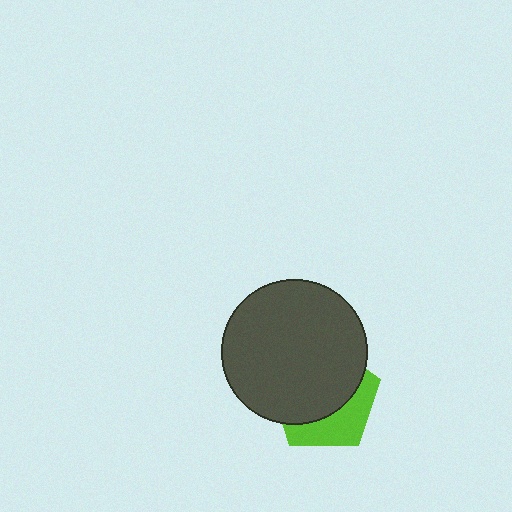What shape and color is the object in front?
The object in front is a dark gray circle.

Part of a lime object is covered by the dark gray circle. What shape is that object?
It is a pentagon.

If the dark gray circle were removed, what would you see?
You would see the complete lime pentagon.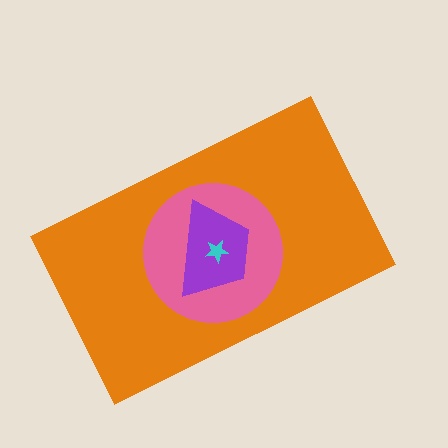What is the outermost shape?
The orange rectangle.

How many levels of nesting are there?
4.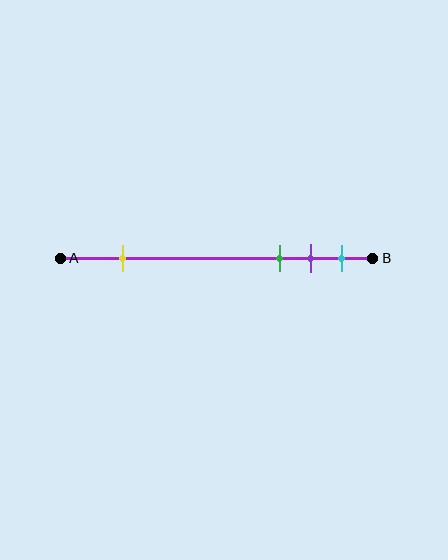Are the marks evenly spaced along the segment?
No, the marks are not evenly spaced.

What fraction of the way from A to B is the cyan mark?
The cyan mark is approximately 90% (0.9) of the way from A to B.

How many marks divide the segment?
There are 4 marks dividing the segment.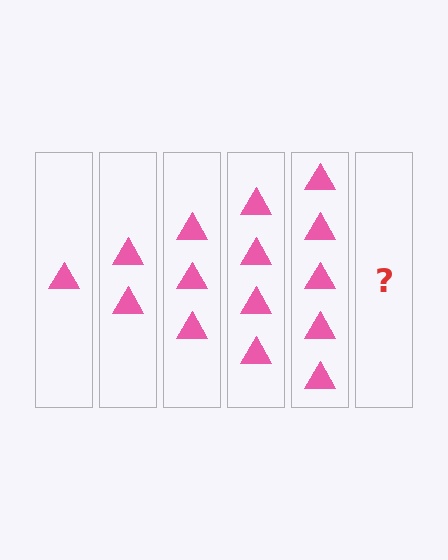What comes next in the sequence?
The next element should be 6 triangles.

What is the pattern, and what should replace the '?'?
The pattern is that each step adds one more triangle. The '?' should be 6 triangles.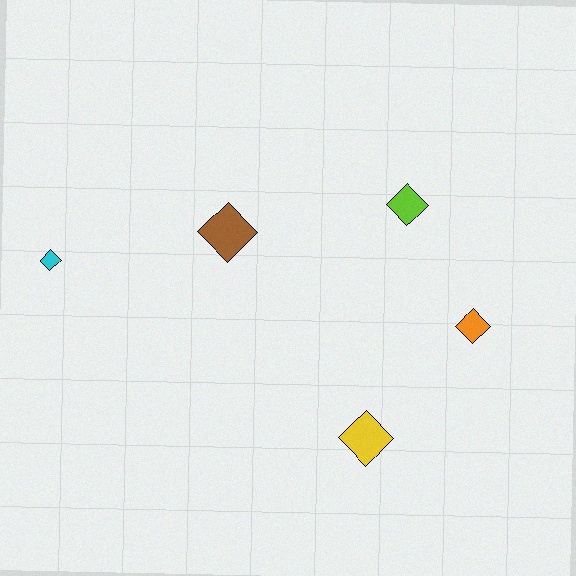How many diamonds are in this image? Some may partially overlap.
There are 5 diamonds.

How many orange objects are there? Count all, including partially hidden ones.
There is 1 orange object.